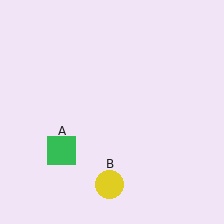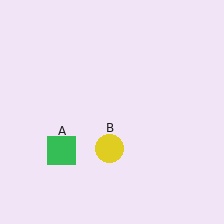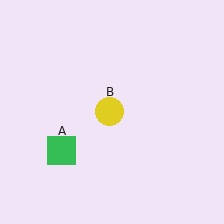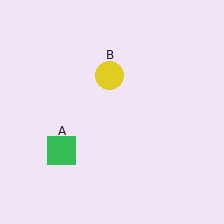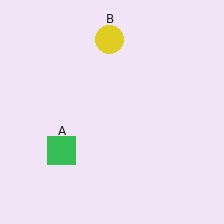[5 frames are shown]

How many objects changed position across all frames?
1 object changed position: yellow circle (object B).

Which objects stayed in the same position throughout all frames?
Green square (object A) remained stationary.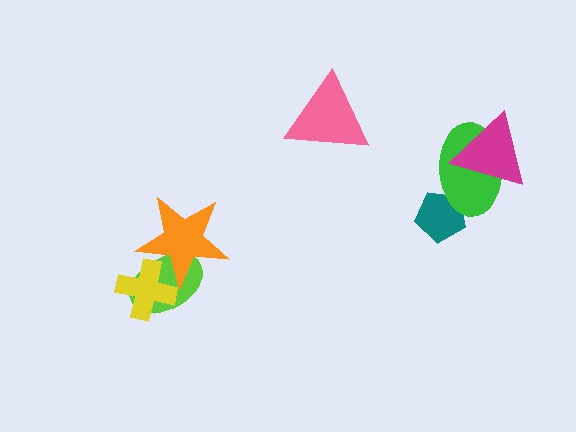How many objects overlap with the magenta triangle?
1 object overlaps with the magenta triangle.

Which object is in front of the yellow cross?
The orange star is in front of the yellow cross.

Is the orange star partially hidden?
No, no other shape covers it.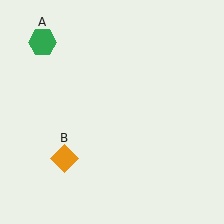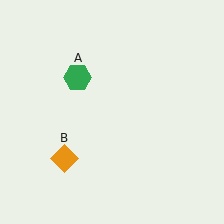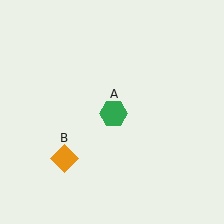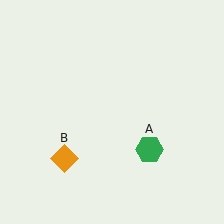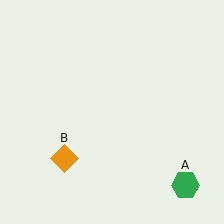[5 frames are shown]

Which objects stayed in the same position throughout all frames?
Orange diamond (object B) remained stationary.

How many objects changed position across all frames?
1 object changed position: green hexagon (object A).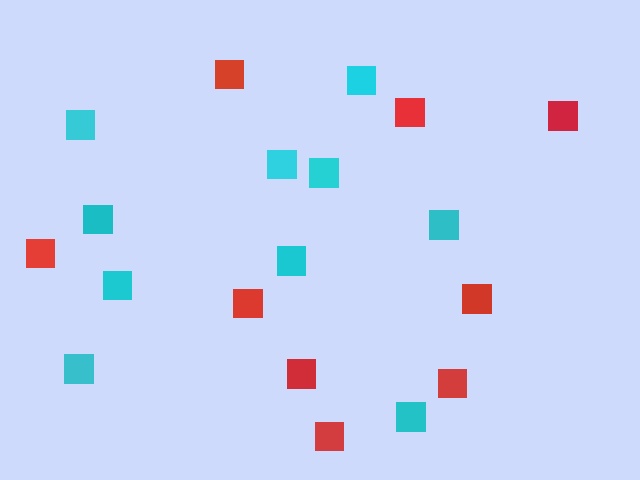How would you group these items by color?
There are 2 groups: one group of cyan squares (10) and one group of red squares (9).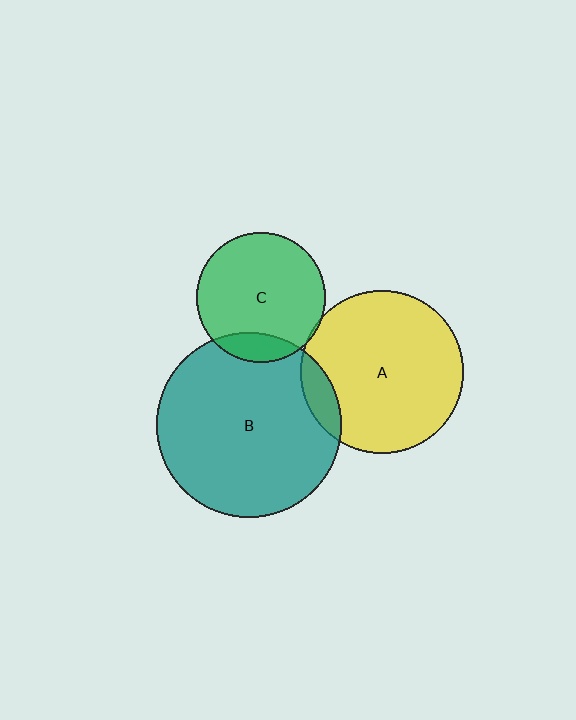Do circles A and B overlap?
Yes.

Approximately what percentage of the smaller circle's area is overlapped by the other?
Approximately 10%.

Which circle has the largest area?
Circle B (teal).